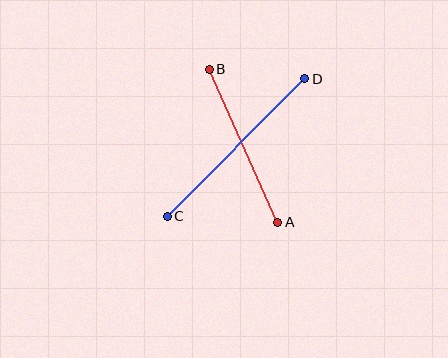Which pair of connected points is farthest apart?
Points C and D are farthest apart.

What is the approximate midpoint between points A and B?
The midpoint is at approximately (243, 146) pixels.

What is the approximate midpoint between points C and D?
The midpoint is at approximately (236, 147) pixels.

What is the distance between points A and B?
The distance is approximately 167 pixels.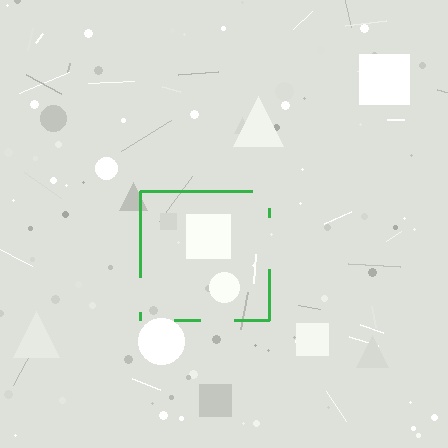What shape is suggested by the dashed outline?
The dashed outline suggests a square.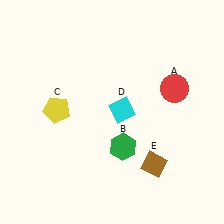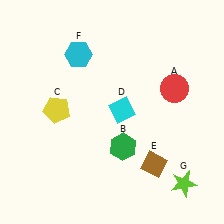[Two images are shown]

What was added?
A cyan hexagon (F), a lime star (G) were added in Image 2.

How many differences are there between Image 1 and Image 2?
There are 2 differences between the two images.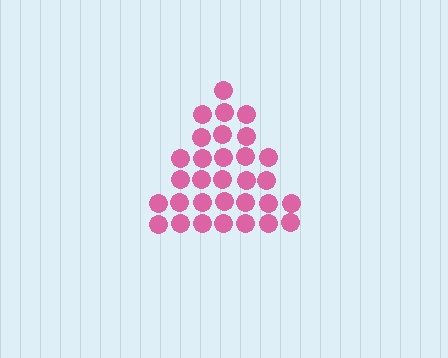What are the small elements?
The small elements are circles.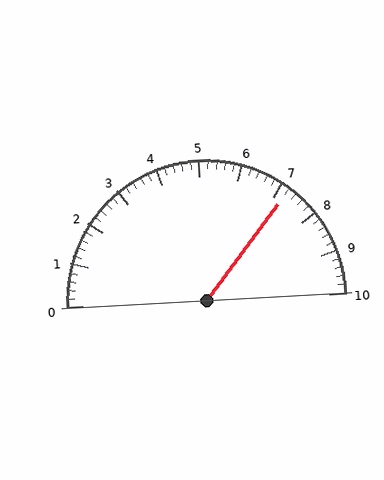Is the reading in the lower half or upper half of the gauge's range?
The reading is in the upper half of the range (0 to 10).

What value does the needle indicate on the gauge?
The needle indicates approximately 7.2.